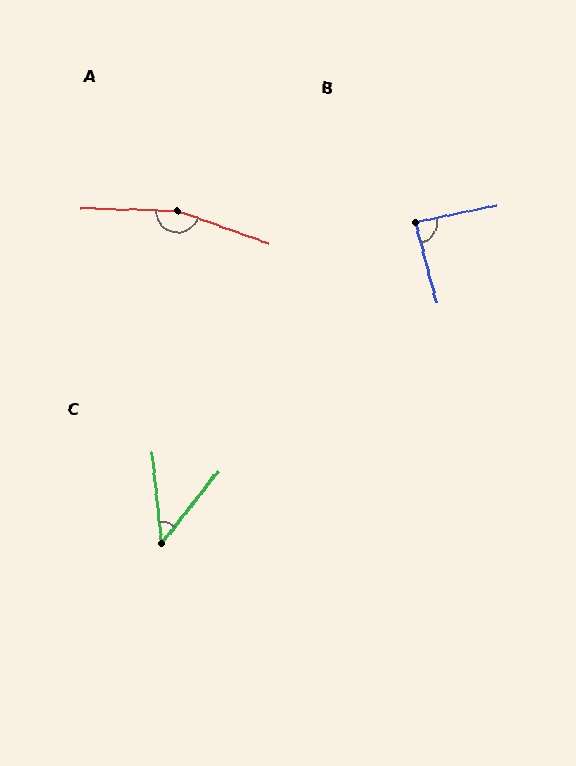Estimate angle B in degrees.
Approximately 87 degrees.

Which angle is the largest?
A, at approximately 162 degrees.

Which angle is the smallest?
C, at approximately 44 degrees.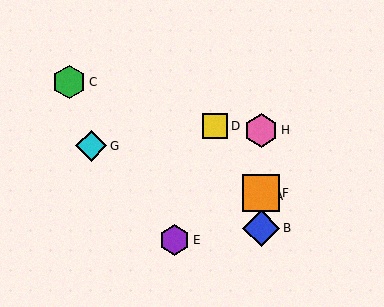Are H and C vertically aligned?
No, H is at x≈261 and C is at x≈69.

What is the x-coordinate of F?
Object F is at x≈261.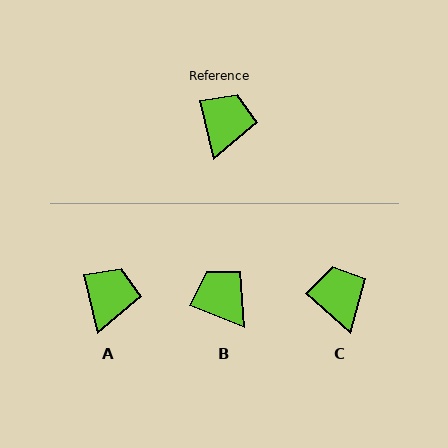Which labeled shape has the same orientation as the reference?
A.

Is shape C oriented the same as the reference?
No, it is off by about 36 degrees.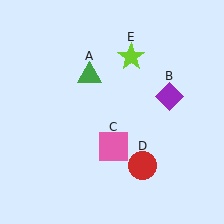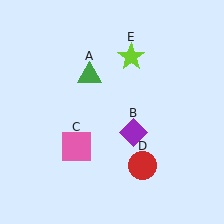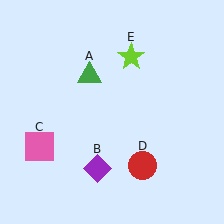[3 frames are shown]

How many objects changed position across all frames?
2 objects changed position: purple diamond (object B), pink square (object C).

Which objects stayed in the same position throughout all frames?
Green triangle (object A) and red circle (object D) and lime star (object E) remained stationary.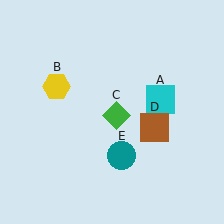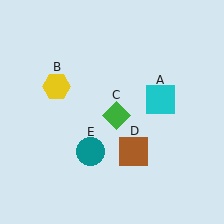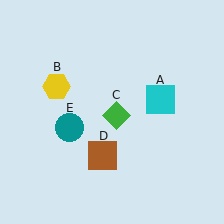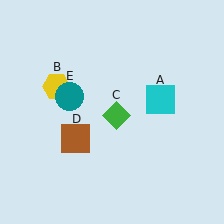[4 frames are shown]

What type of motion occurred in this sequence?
The brown square (object D), teal circle (object E) rotated clockwise around the center of the scene.